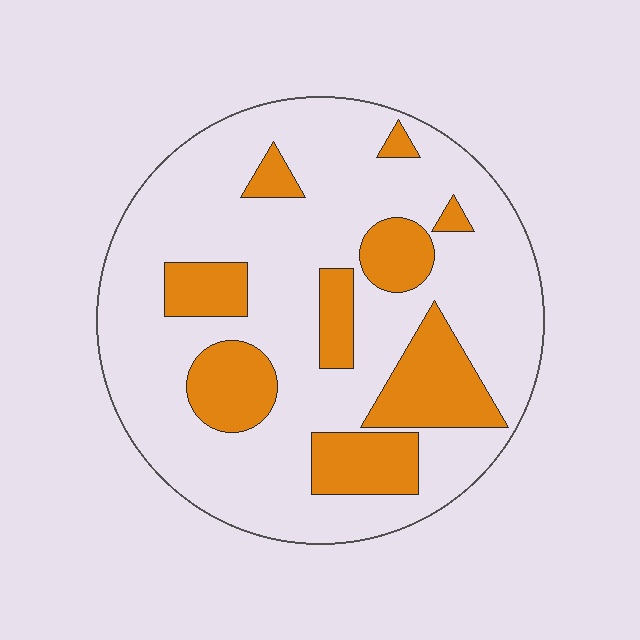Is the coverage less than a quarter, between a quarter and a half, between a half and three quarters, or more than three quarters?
Less than a quarter.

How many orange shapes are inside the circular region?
9.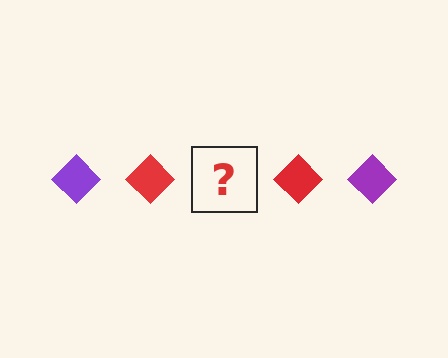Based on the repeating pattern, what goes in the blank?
The blank should be a purple diamond.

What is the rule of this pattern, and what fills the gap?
The rule is that the pattern cycles through purple, red diamonds. The gap should be filled with a purple diamond.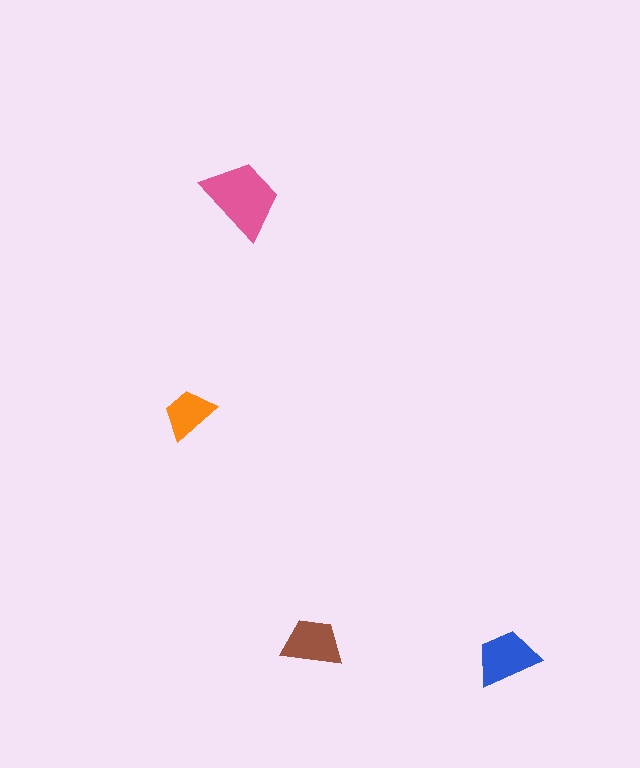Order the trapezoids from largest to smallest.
the pink one, the blue one, the brown one, the orange one.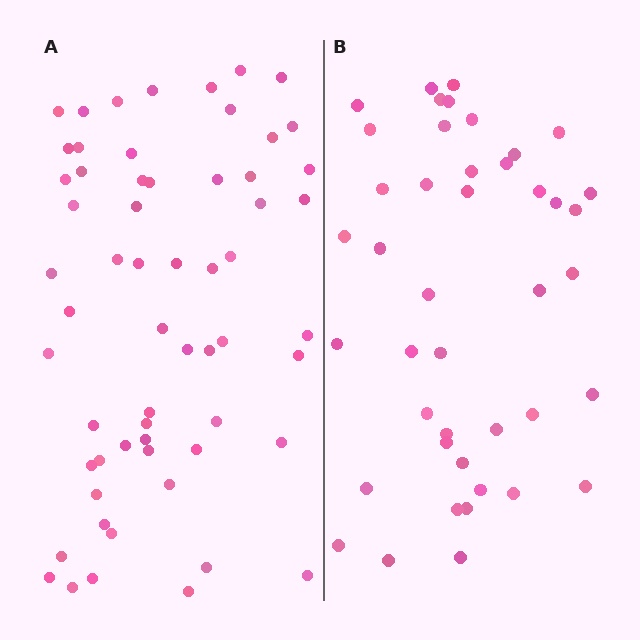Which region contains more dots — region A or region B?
Region A (the left region) has more dots.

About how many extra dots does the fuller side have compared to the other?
Region A has approximately 15 more dots than region B.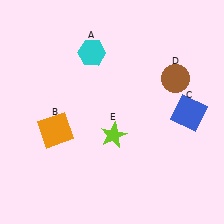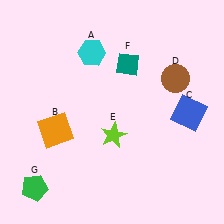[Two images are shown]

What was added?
A teal diamond (F), a green pentagon (G) were added in Image 2.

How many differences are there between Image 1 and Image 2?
There are 2 differences between the two images.